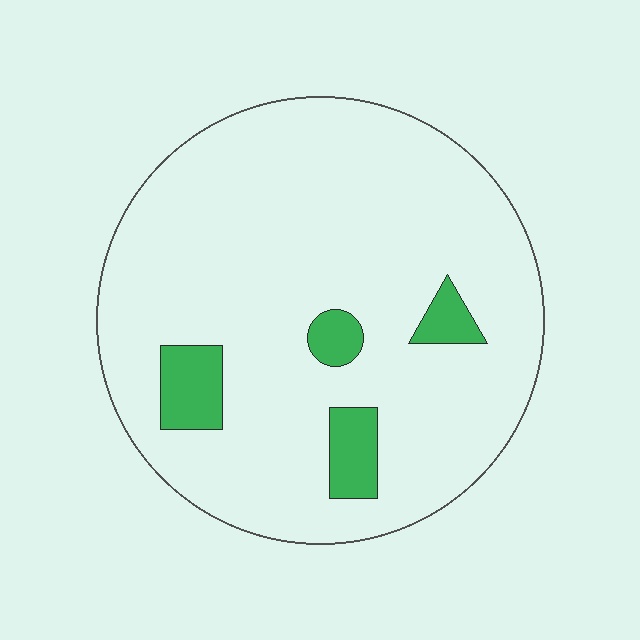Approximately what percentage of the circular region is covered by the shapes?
Approximately 10%.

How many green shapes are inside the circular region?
4.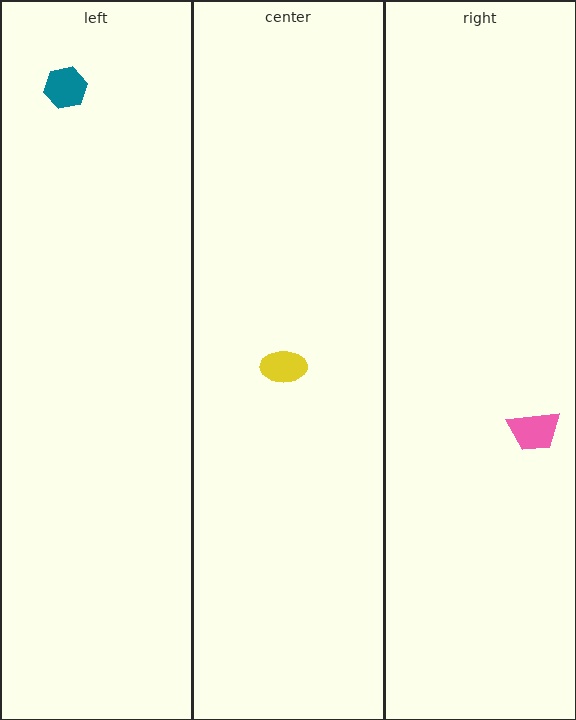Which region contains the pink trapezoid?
The right region.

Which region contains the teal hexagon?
The left region.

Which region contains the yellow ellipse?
The center region.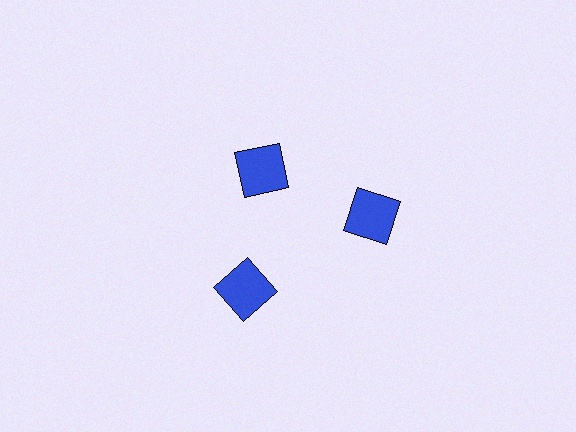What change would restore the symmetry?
The symmetry would be restored by moving it outward, back onto the ring so that all 3 squares sit at equal angles and equal distance from the center.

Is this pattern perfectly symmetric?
No. The 3 blue squares are arranged in a ring, but one element near the 11 o'clock position is pulled inward toward the center, breaking the 3-fold rotational symmetry.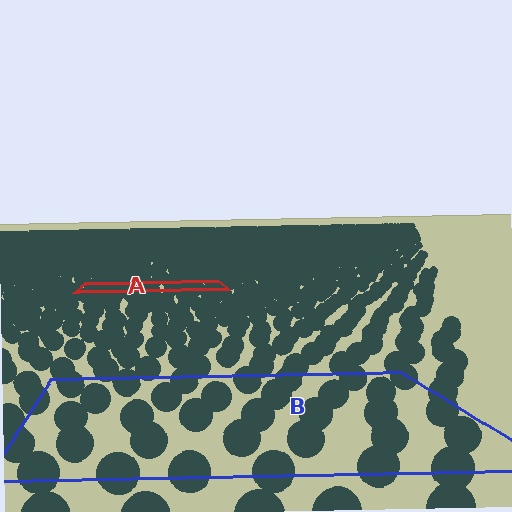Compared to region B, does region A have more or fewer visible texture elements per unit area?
Region A has more texture elements per unit area — they are packed more densely because it is farther away.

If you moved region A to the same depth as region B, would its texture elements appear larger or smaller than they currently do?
They would appear larger. At a closer depth, the same texture elements are projected at a bigger on-screen size.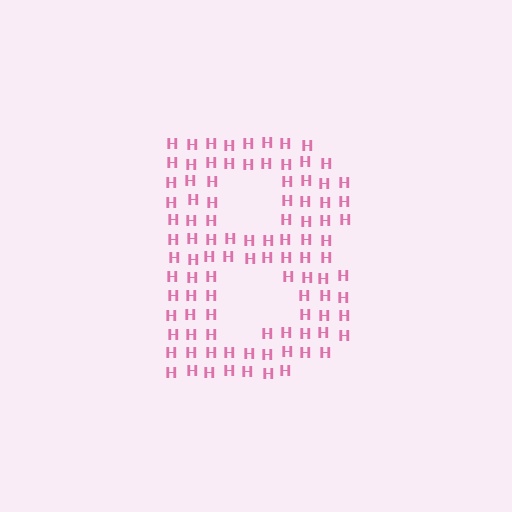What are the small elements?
The small elements are letter H's.